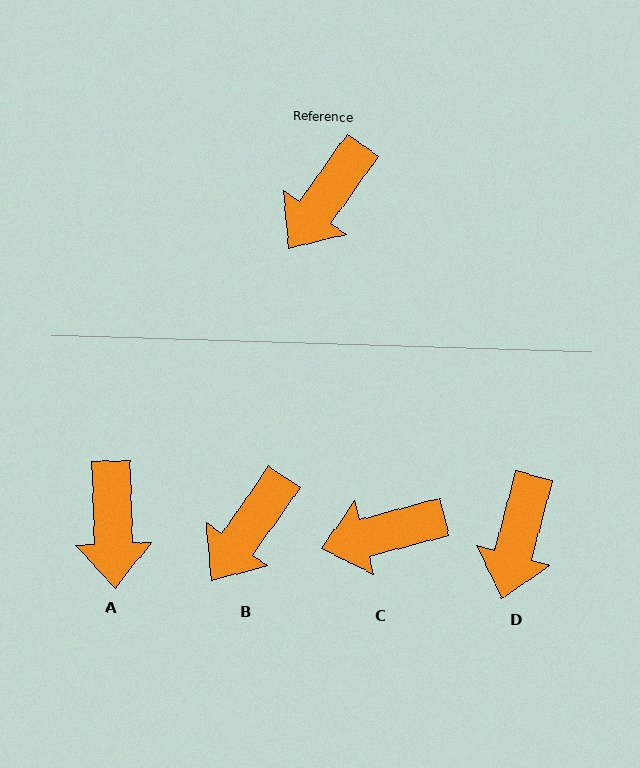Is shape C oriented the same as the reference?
No, it is off by about 40 degrees.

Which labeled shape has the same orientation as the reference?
B.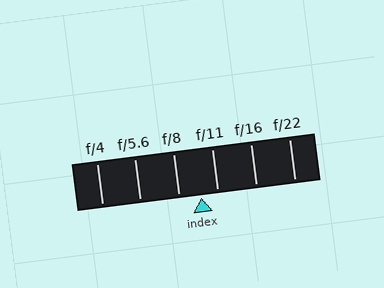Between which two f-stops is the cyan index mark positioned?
The index mark is between f/8 and f/11.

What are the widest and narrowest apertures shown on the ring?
The widest aperture shown is f/4 and the narrowest is f/22.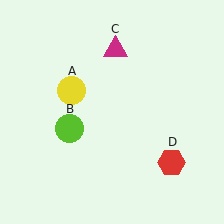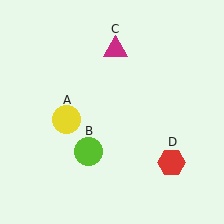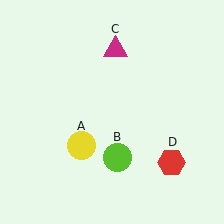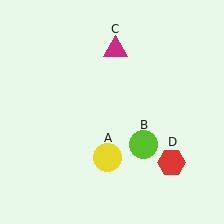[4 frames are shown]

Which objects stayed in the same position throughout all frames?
Magenta triangle (object C) and red hexagon (object D) remained stationary.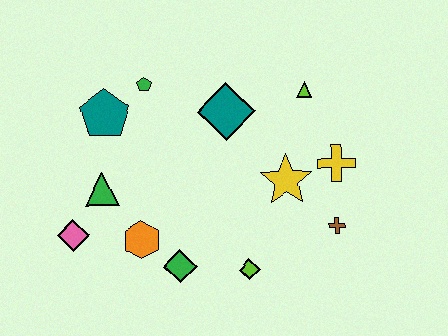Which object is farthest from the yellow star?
The pink diamond is farthest from the yellow star.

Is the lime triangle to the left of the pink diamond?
No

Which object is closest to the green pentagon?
The teal pentagon is closest to the green pentagon.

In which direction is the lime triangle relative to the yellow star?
The lime triangle is above the yellow star.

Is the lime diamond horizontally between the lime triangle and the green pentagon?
Yes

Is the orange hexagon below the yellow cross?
Yes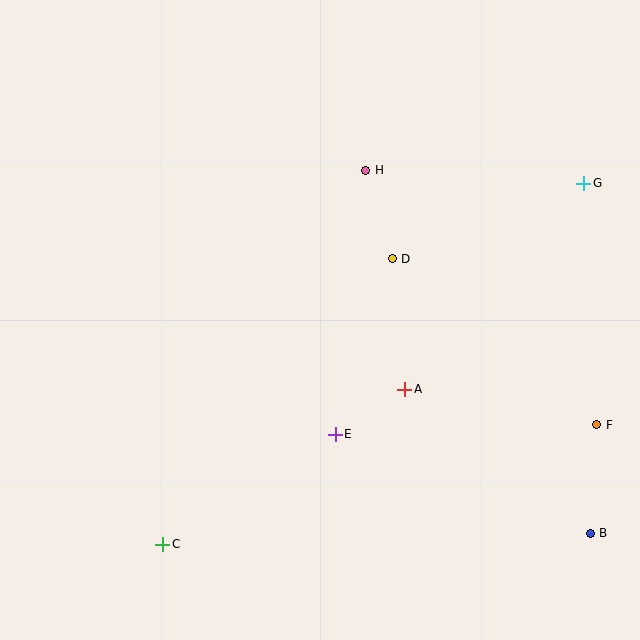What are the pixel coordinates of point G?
Point G is at (584, 183).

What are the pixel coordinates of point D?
Point D is at (392, 259).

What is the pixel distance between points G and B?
The distance between G and B is 350 pixels.